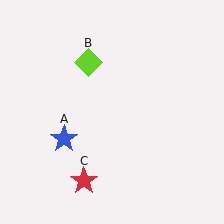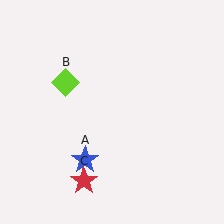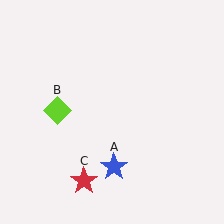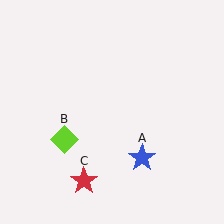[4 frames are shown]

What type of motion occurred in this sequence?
The blue star (object A), lime diamond (object B) rotated counterclockwise around the center of the scene.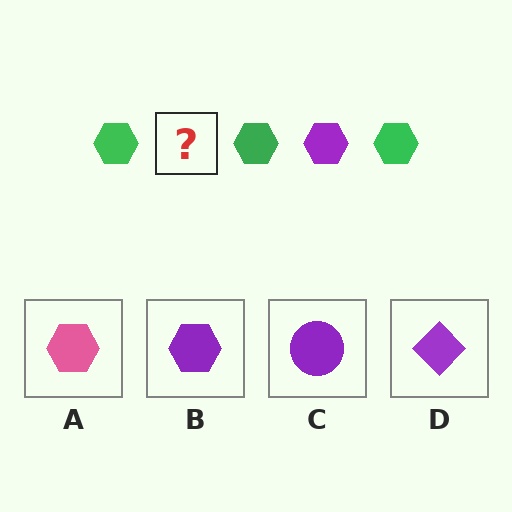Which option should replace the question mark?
Option B.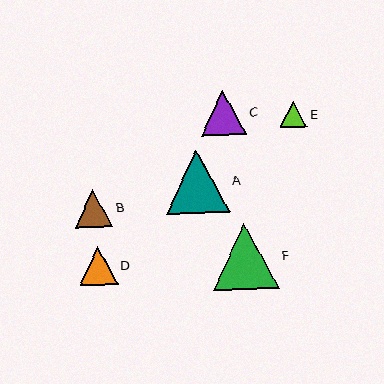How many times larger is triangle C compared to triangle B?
Triangle C is approximately 1.2 times the size of triangle B.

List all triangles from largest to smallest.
From largest to smallest: F, A, C, D, B, E.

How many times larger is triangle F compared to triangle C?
Triangle F is approximately 1.5 times the size of triangle C.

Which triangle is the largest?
Triangle F is the largest with a size of approximately 66 pixels.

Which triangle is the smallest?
Triangle E is the smallest with a size of approximately 27 pixels.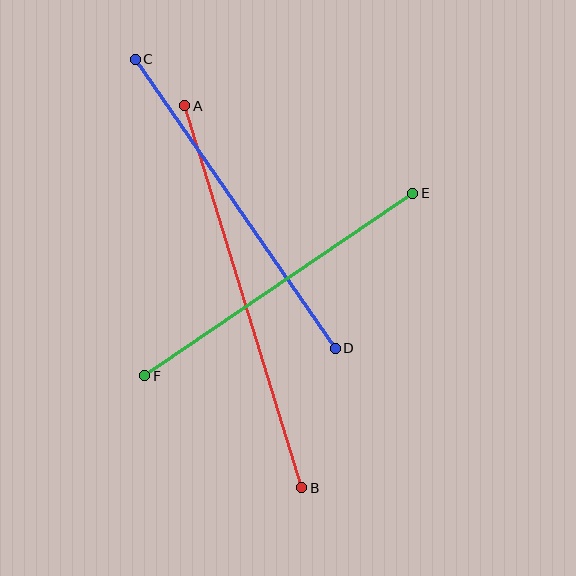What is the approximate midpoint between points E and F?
The midpoint is at approximately (279, 285) pixels.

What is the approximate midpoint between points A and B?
The midpoint is at approximately (243, 297) pixels.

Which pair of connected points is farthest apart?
Points A and B are farthest apart.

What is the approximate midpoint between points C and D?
The midpoint is at approximately (235, 204) pixels.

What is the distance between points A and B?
The distance is approximately 400 pixels.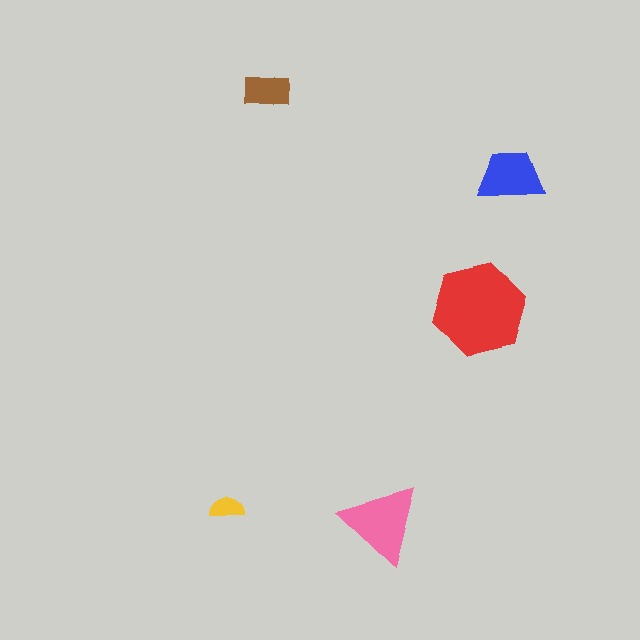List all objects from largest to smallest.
The red hexagon, the pink triangle, the blue trapezoid, the brown rectangle, the yellow semicircle.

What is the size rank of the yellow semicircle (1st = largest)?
5th.